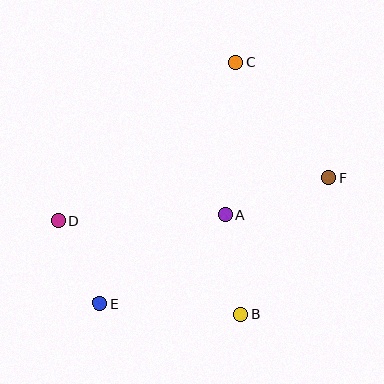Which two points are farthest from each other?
Points C and E are farthest from each other.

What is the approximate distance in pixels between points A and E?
The distance between A and E is approximately 153 pixels.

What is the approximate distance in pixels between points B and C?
The distance between B and C is approximately 252 pixels.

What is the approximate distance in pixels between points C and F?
The distance between C and F is approximately 149 pixels.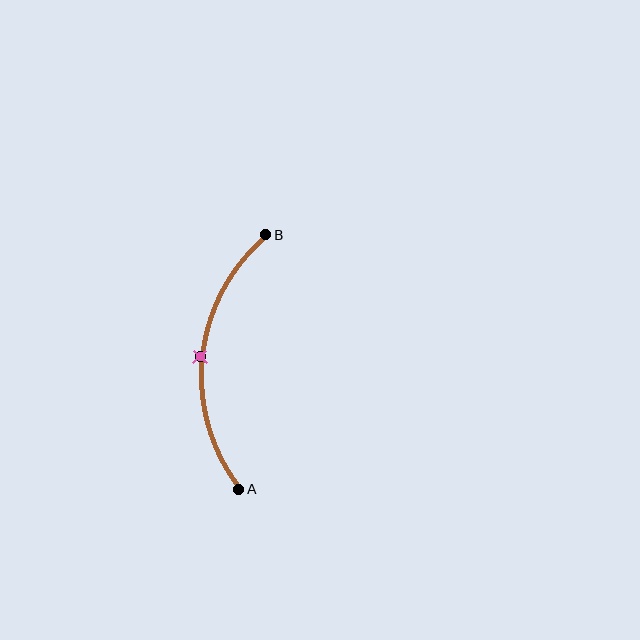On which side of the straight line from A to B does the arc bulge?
The arc bulges to the left of the straight line connecting A and B.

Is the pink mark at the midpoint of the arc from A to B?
Yes. The pink mark lies on the arc at equal arc-length from both A and B — it is the arc midpoint.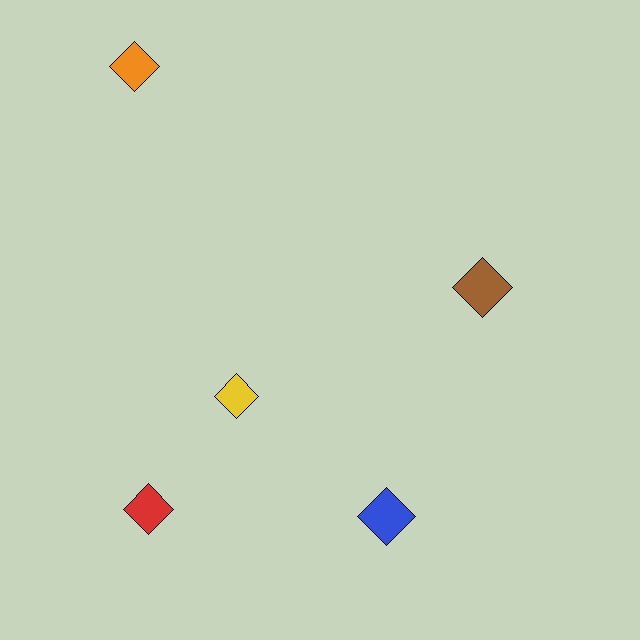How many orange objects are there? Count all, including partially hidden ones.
There is 1 orange object.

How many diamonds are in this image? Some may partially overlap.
There are 5 diamonds.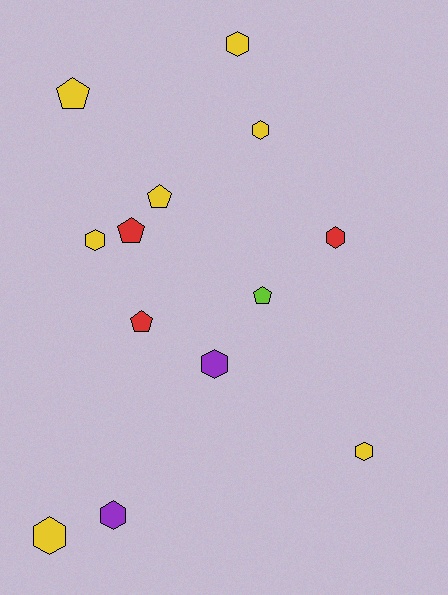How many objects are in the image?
There are 13 objects.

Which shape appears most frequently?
Hexagon, with 8 objects.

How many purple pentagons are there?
There are no purple pentagons.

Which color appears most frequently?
Yellow, with 7 objects.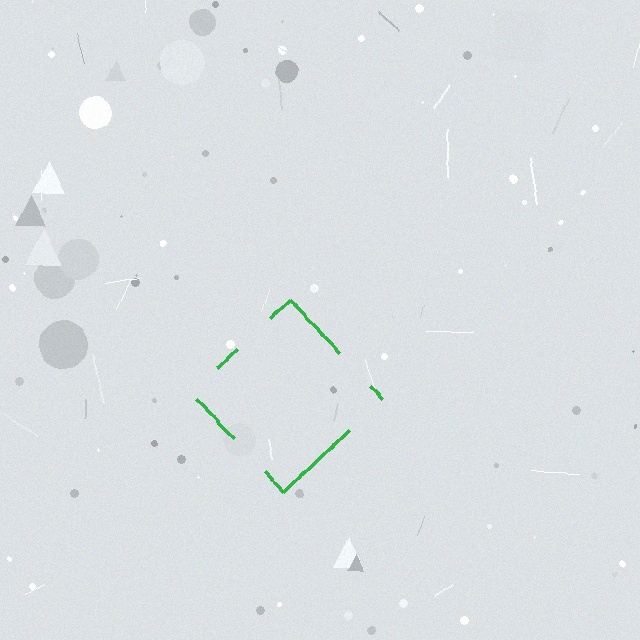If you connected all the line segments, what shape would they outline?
They would outline a diamond.